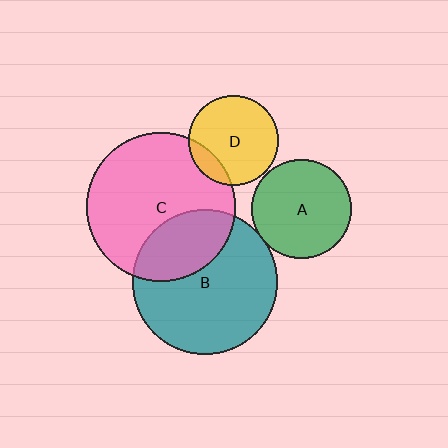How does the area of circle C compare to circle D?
Approximately 2.7 times.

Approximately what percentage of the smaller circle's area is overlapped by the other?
Approximately 30%.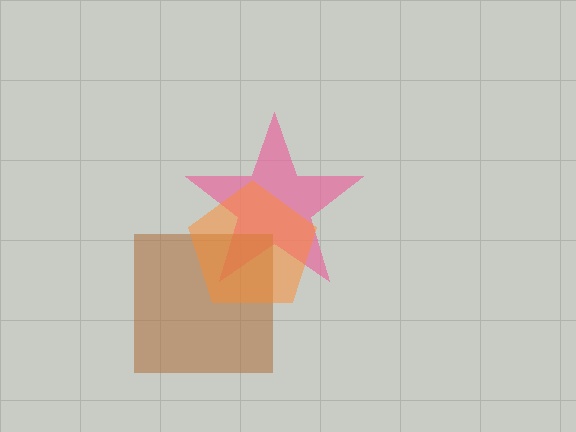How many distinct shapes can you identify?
There are 3 distinct shapes: a pink star, a brown square, an orange pentagon.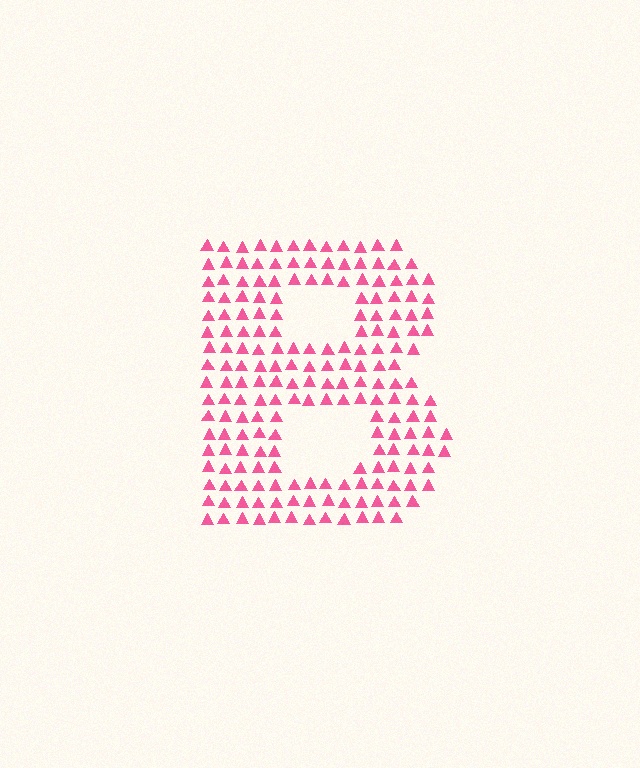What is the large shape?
The large shape is the letter B.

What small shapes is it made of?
It is made of small triangles.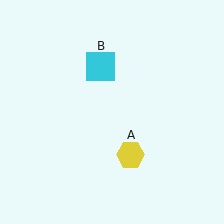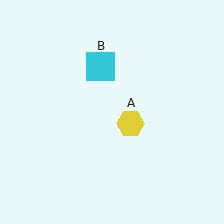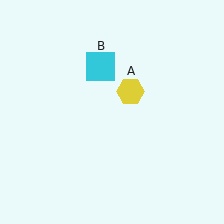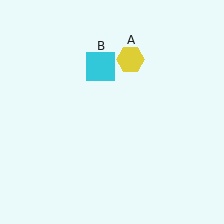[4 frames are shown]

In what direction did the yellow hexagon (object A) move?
The yellow hexagon (object A) moved up.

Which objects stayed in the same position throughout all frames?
Cyan square (object B) remained stationary.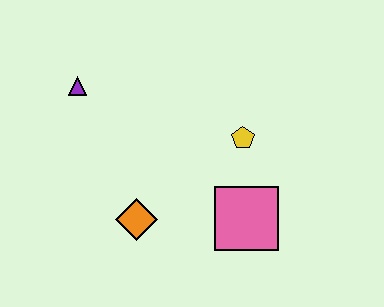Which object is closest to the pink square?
The yellow pentagon is closest to the pink square.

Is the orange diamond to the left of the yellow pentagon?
Yes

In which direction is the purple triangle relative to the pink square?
The purple triangle is to the left of the pink square.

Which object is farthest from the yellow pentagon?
The purple triangle is farthest from the yellow pentagon.